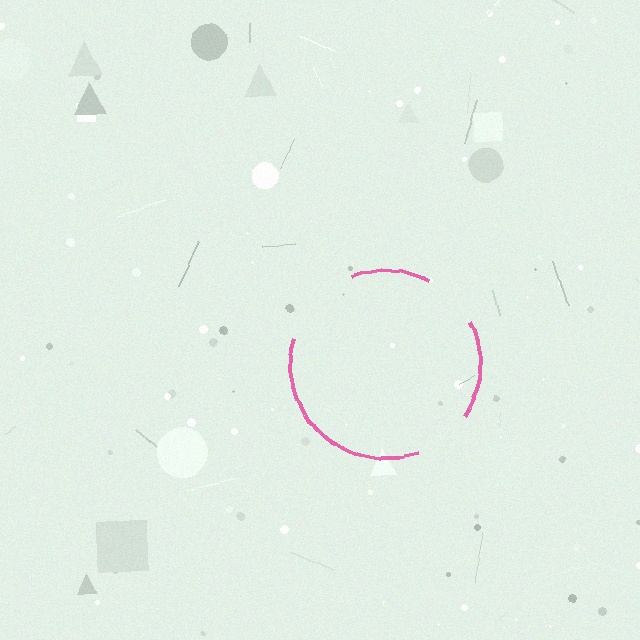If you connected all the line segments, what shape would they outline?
They would outline a circle.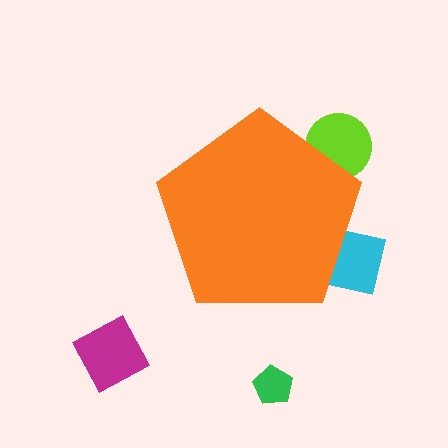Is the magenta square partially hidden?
No, the magenta square is fully visible.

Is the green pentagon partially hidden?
No, the green pentagon is fully visible.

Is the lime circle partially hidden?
Yes, the lime circle is partially hidden behind the orange pentagon.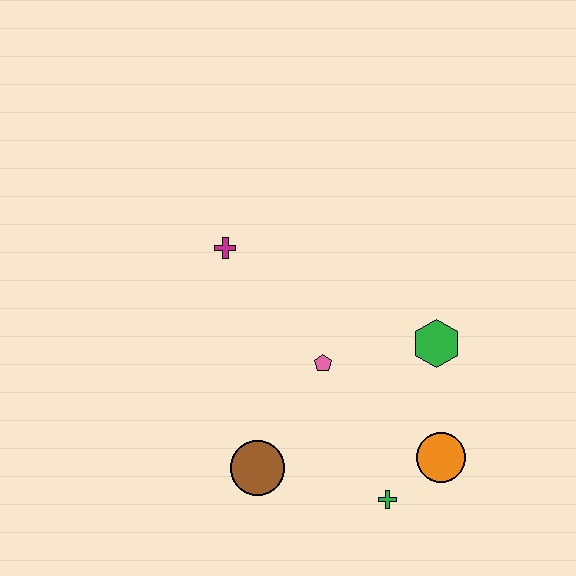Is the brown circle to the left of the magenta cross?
No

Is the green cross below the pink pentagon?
Yes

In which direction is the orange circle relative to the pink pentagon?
The orange circle is to the right of the pink pentagon.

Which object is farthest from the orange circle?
The magenta cross is farthest from the orange circle.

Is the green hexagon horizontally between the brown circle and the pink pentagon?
No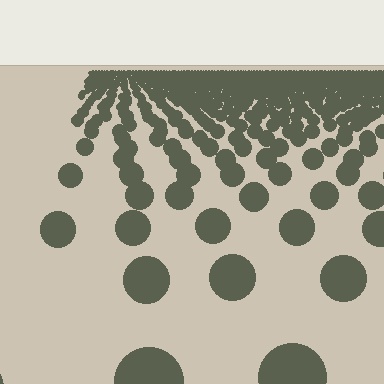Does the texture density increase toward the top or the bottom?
Density increases toward the top.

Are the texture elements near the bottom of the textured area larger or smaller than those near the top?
Larger. Near the bottom, elements are closer to the viewer and appear at a bigger on-screen size.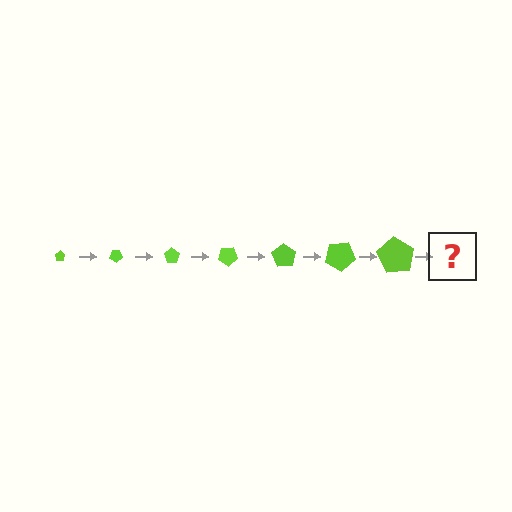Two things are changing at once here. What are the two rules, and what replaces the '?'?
The two rules are that the pentagon grows larger each step and it rotates 35 degrees each step. The '?' should be a pentagon, larger than the previous one and rotated 245 degrees from the start.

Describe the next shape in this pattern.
It should be a pentagon, larger than the previous one and rotated 245 degrees from the start.